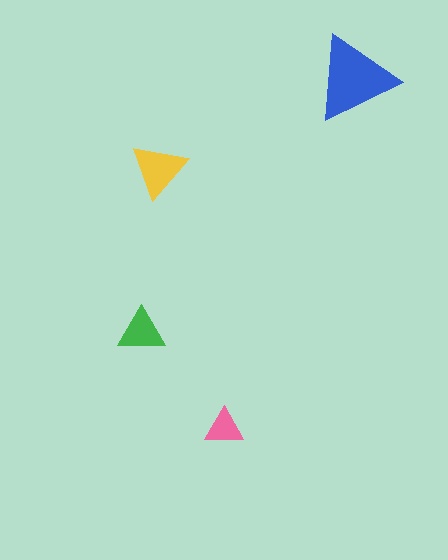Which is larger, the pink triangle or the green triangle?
The green one.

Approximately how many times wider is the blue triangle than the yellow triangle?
About 1.5 times wider.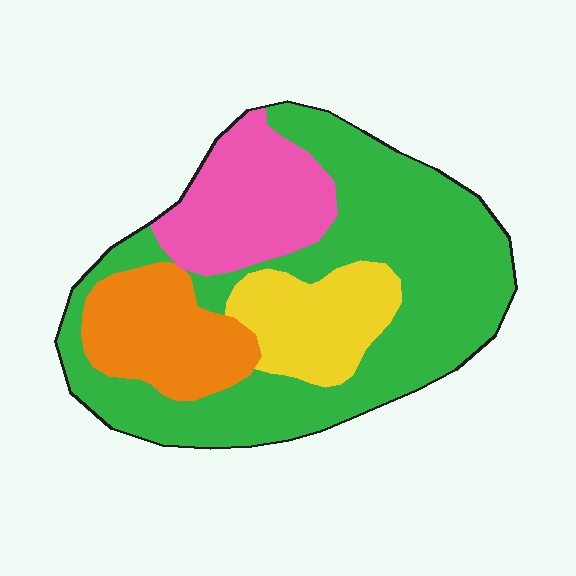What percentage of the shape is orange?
Orange covers 16% of the shape.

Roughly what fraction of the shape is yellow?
Yellow covers about 15% of the shape.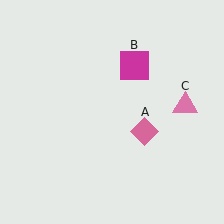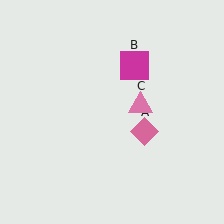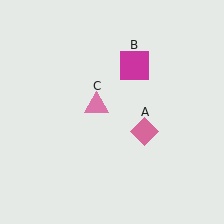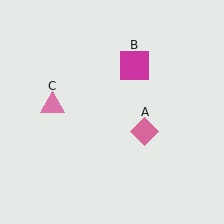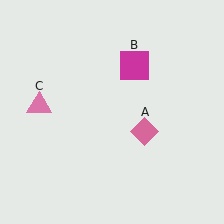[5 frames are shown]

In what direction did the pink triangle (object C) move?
The pink triangle (object C) moved left.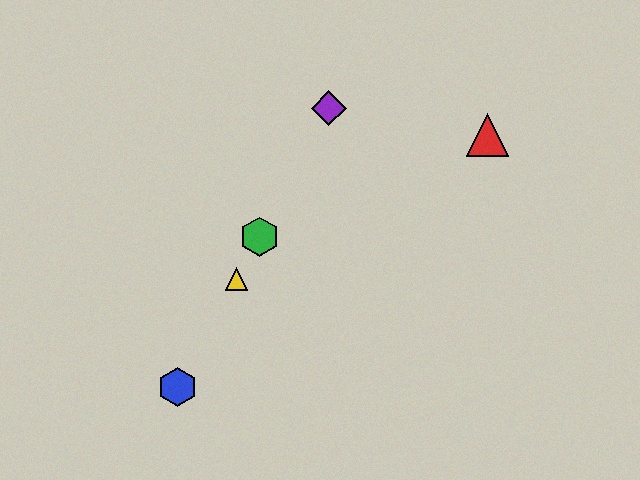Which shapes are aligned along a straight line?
The blue hexagon, the green hexagon, the yellow triangle, the purple diamond are aligned along a straight line.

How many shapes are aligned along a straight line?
4 shapes (the blue hexagon, the green hexagon, the yellow triangle, the purple diamond) are aligned along a straight line.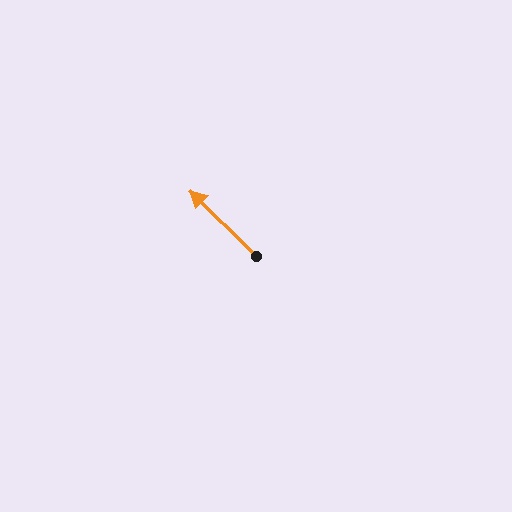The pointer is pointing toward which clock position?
Roughly 10 o'clock.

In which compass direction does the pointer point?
Northwest.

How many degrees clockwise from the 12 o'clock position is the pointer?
Approximately 315 degrees.